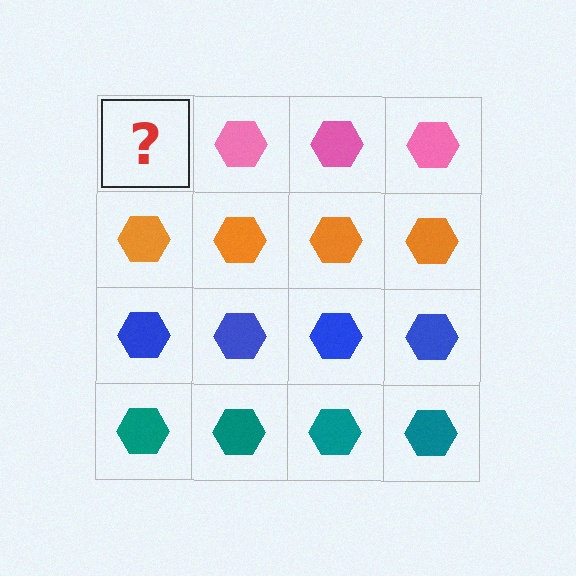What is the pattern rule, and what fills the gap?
The rule is that each row has a consistent color. The gap should be filled with a pink hexagon.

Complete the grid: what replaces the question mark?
The question mark should be replaced with a pink hexagon.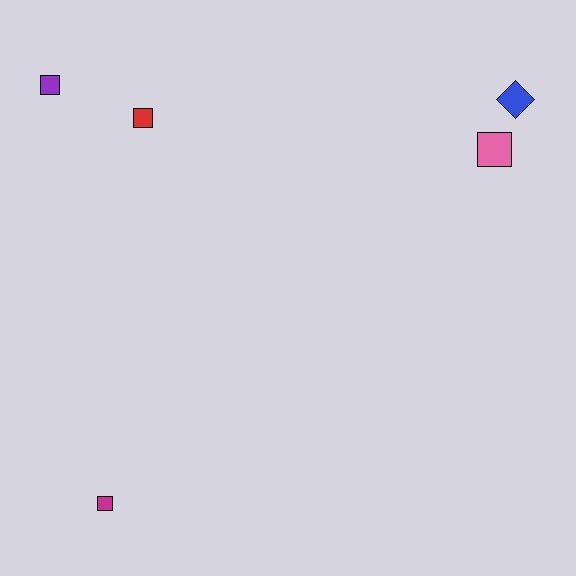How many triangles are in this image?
There are no triangles.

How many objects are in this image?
There are 5 objects.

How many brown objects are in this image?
There are no brown objects.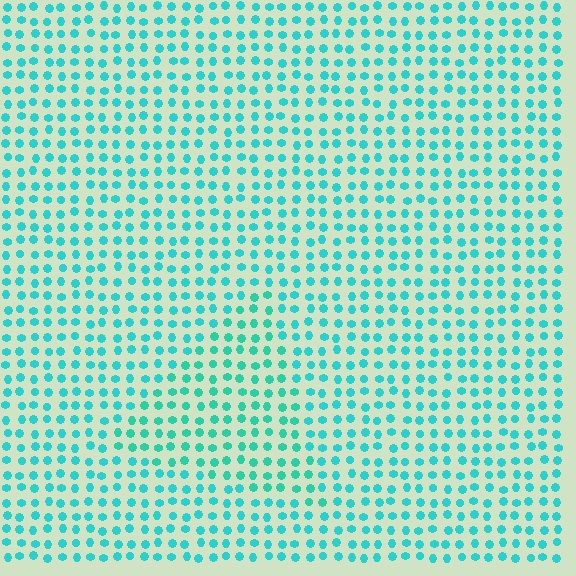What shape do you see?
I see a triangle.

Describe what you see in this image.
The image is filled with small cyan elements in a uniform arrangement. A triangle-shaped region is visible where the elements are tinted to a slightly different hue, forming a subtle color boundary.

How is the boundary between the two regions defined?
The boundary is defined purely by a slight shift in hue (about 15 degrees). Spacing, size, and orientation are identical on both sides.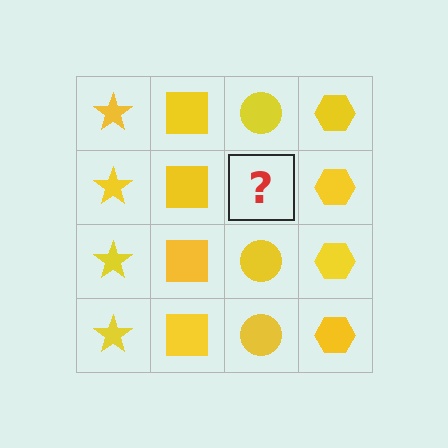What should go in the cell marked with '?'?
The missing cell should contain a yellow circle.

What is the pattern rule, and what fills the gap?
The rule is that each column has a consistent shape. The gap should be filled with a yellow circle.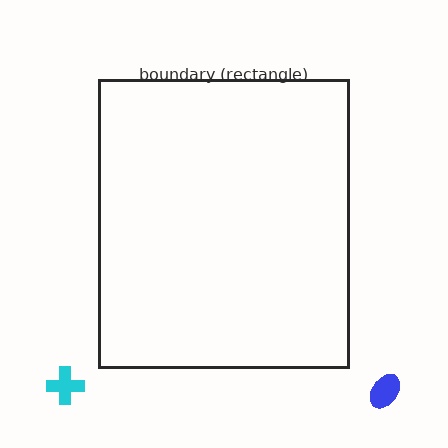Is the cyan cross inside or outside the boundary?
Outside.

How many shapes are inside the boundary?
0 inside, 2 outside.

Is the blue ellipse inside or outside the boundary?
Outside.